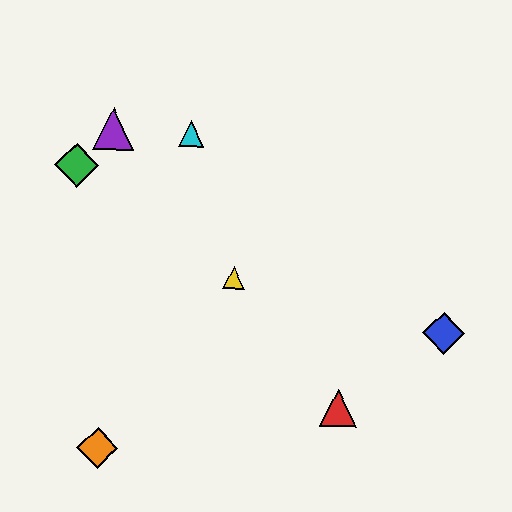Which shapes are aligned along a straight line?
The red triangle, the yellow triangle, the purple triangle are aligned along a straight line.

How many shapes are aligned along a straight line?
3 shapes (the red triangle, the yellow triangle, the purple triangle) are aligned along a straight line.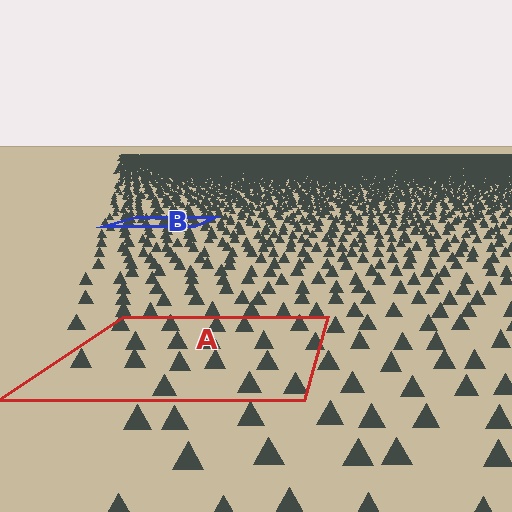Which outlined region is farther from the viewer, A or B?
Region B is farther from the viewer — the texture elements inside it appear smaller and more densely packed.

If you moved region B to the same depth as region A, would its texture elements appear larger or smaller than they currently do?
They would appear larger. At a closer depth, the same texture elements are projected at a bigger on-screen size.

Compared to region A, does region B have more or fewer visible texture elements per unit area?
Region B has more texture elements per unit area — they are packed more densely because it is farther away.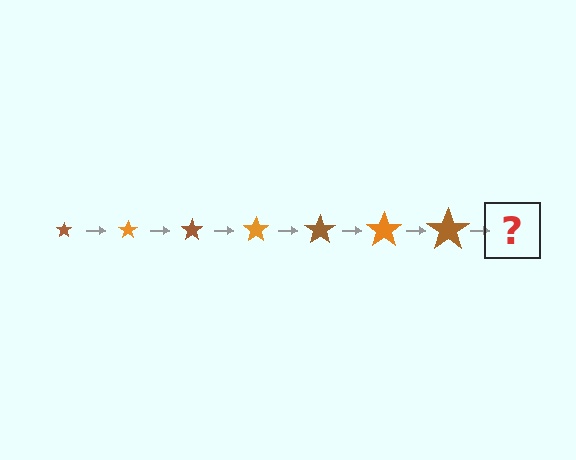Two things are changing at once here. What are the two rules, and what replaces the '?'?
The two rules are that the star grows larger each step and the color cycles through brown and orange. The '?' should be an orange star, larger than the previous one.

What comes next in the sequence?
The next element should be an orange star, larger than the previous one.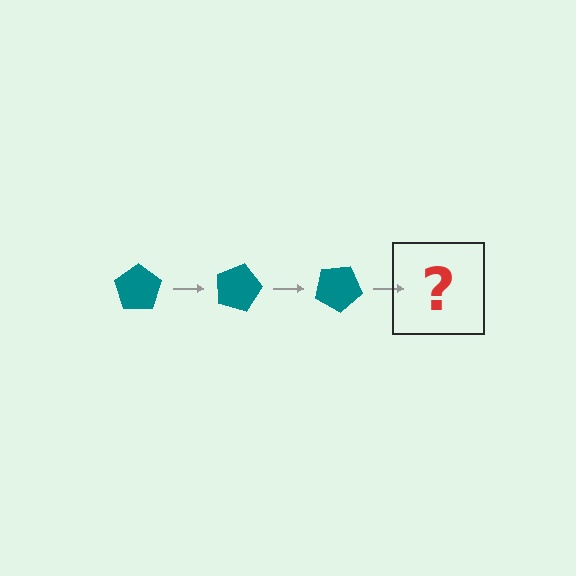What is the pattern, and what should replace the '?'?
The pattern is that the pentagon rotates 15 degrees each step. The '?' should be a teal pentagon rotated 45 degrees.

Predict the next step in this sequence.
The next step is a teal pentagon rotated 45 degrees.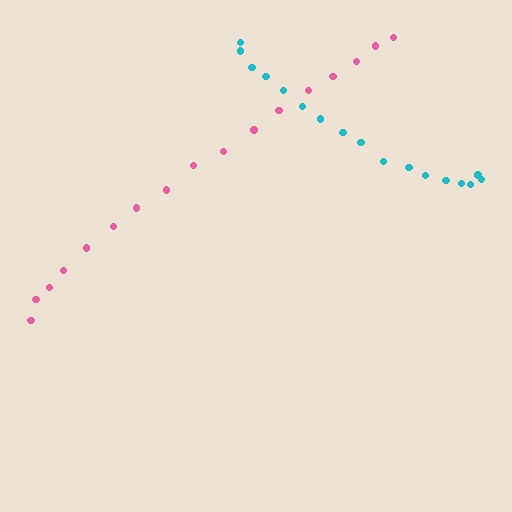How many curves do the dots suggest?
There are 2 distinct paths.